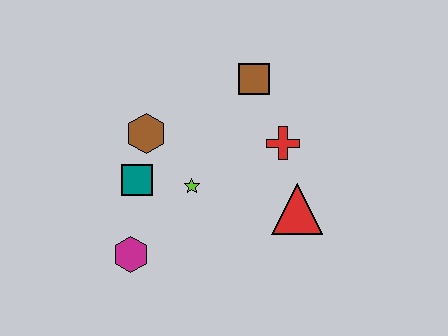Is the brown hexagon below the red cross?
No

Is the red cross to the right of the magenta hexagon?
Yes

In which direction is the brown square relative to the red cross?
The brown square is above the red cross.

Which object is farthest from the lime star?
The brown square is farthest from the lime star.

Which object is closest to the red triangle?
The red cross is closest to the red triangle.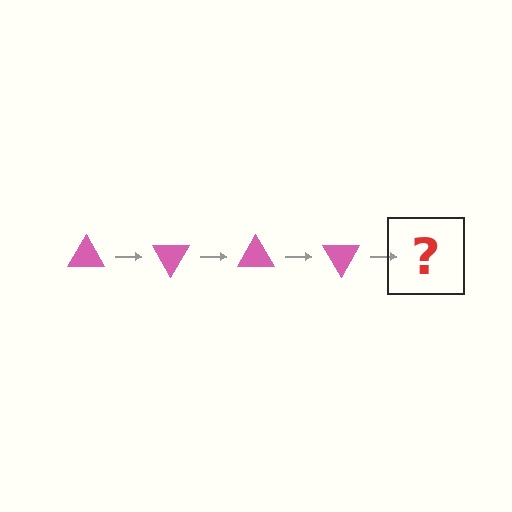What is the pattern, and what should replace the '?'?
The pattern is that the triangle rotates 60 degrees each step. The '?' should be a pink triangle rotated 240 degrees.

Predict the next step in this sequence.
The next step is a pink triangle rotated 240 degrees.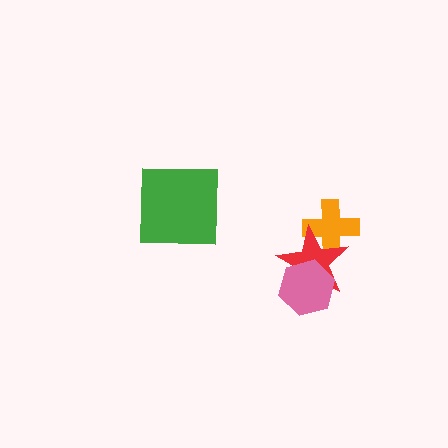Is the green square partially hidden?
No, no other shape covers it.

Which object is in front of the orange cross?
The red star is in front of the orange cross.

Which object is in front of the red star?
The pink hexagon is in front of the red star.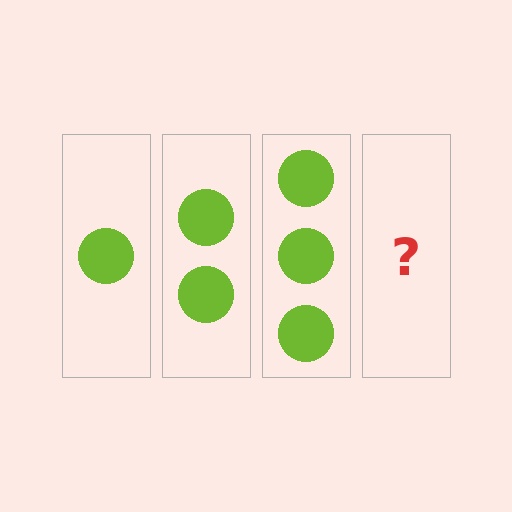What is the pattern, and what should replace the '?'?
The pattern is that each step adds one more circle. The '?' should be 4 circles.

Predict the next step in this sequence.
The next step is 4 circles.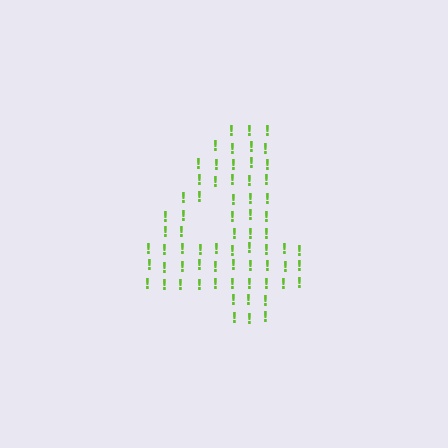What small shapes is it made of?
It is made of small exclamation marks.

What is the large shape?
The large shape is the digit 4.